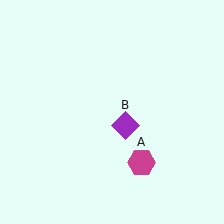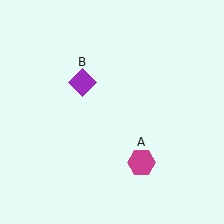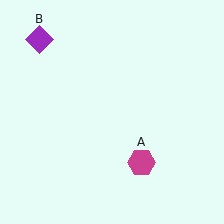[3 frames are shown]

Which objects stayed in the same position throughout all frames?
Magenta hexagon (object A) remained stationary.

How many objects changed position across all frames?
1 object changed position: purple diamond (object B).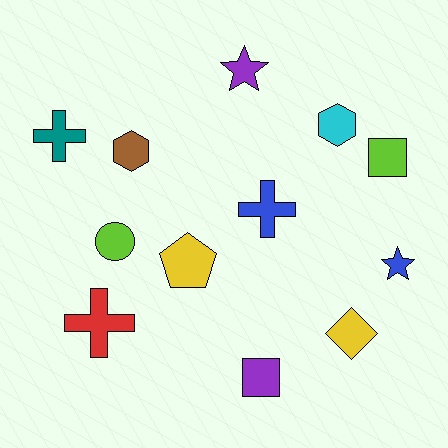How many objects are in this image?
There are 12 objects.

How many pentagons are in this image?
There is 1 pentagon.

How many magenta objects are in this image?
There are no magenta objects.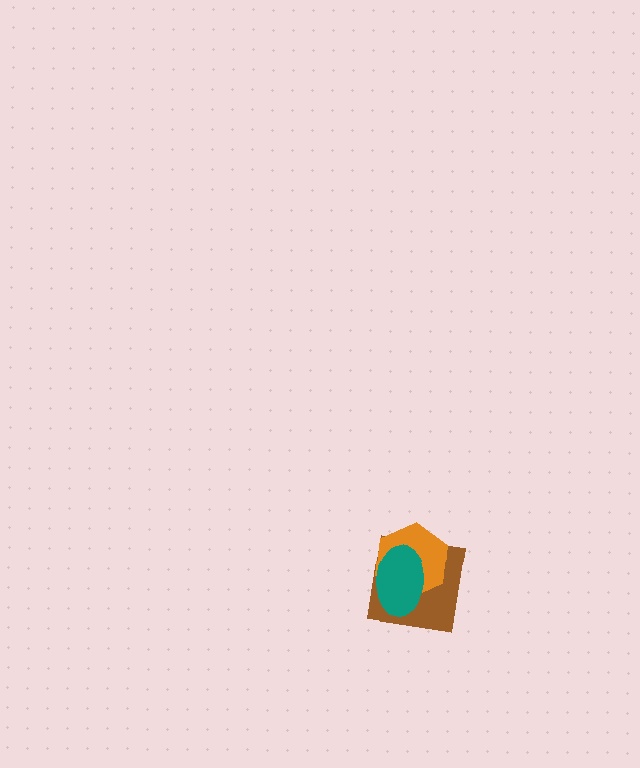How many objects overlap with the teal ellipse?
2 objects overlap with the teal ellipse.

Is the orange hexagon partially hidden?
Yes, it is partially covered by another shape.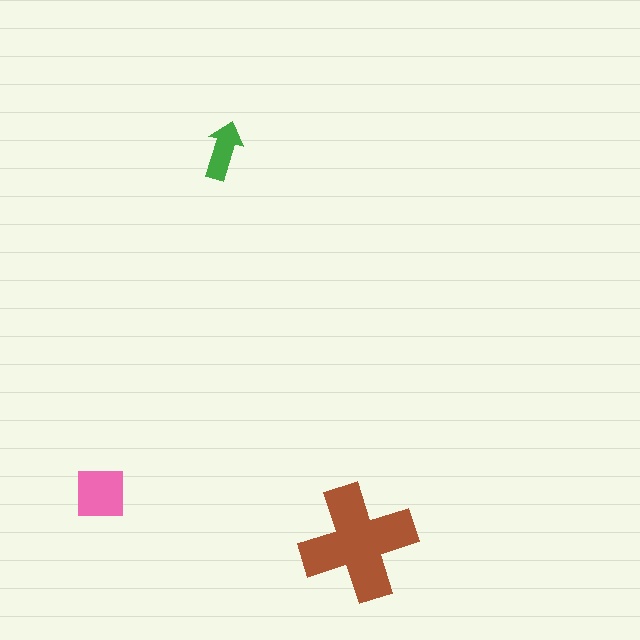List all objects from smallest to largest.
The green arrow, the pink square, the brown cross.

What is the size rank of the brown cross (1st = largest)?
1st.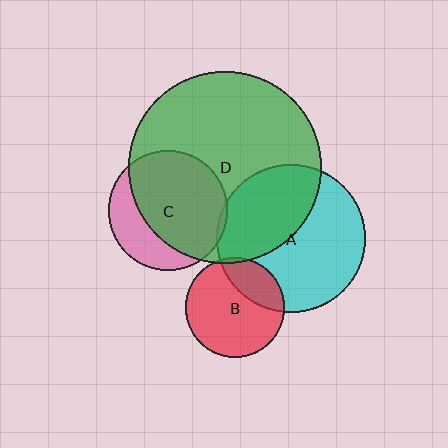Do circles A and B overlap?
Yes.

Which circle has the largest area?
Circle D (green).